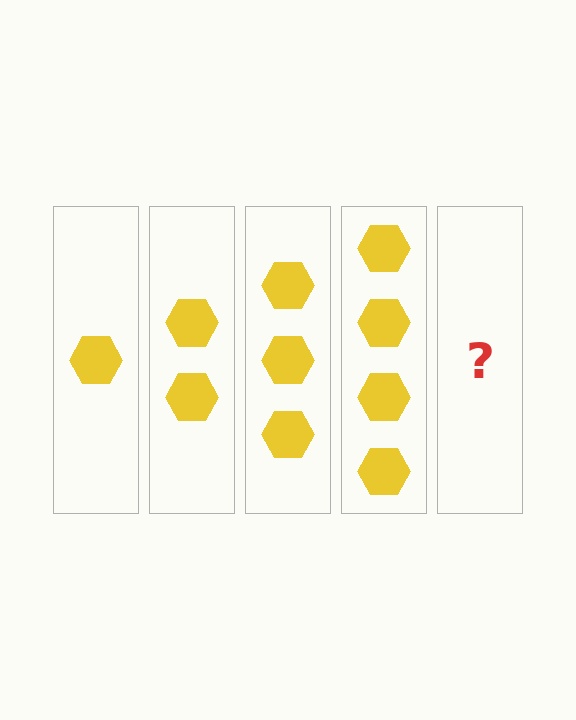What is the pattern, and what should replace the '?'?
The pattern is that each step adds one more hexagon. The '?' should be 5 hexagons.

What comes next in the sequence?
The next element should be 5 hexagons.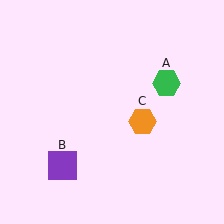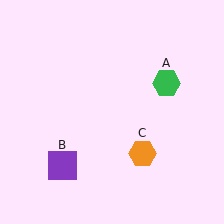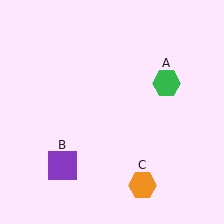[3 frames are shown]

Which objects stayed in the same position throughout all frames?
Green hexagon (object A) and purple square (object B) remained stationary.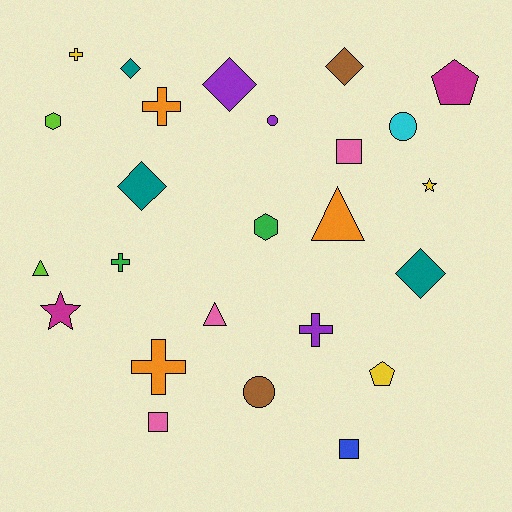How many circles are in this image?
There are 3 circles.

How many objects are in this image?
There are 25 objects.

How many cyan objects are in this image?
There is 1 cyan object.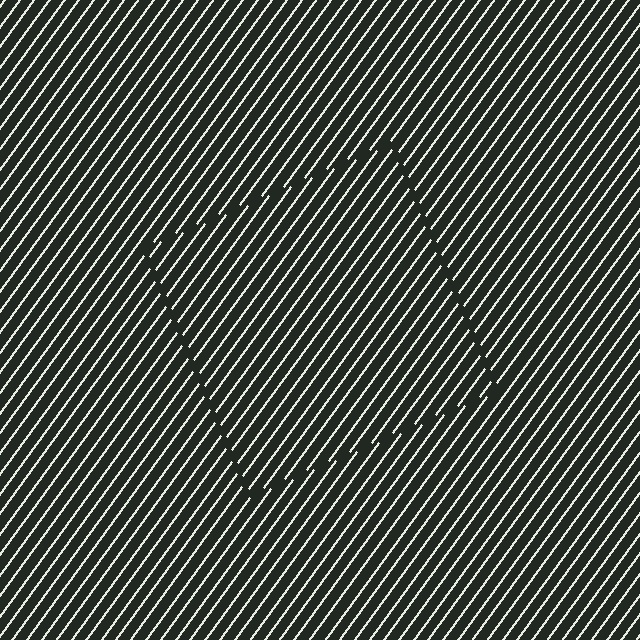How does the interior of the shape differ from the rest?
The interior of the shape contains the same grating, shifted by half a period — the contour is defined by the phase discontinuity where line-ends from the inner and outer gratings abut.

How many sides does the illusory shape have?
4 sides — the line-ends trace a square.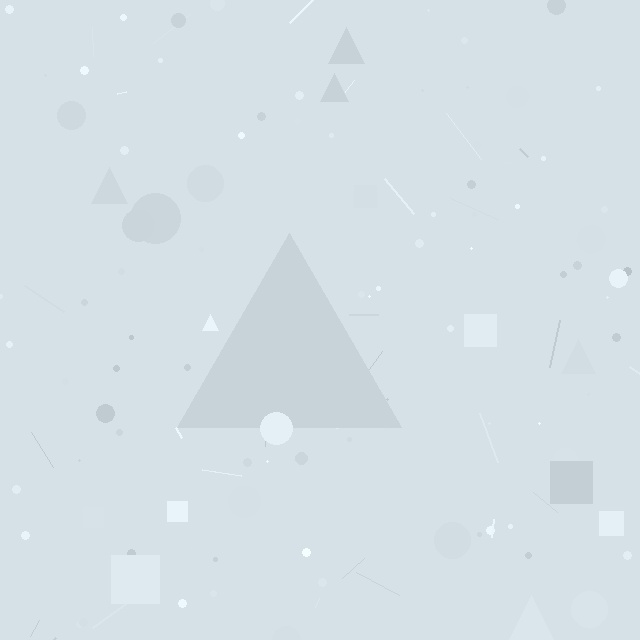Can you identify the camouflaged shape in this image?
The camouflaged shape is a triangle.